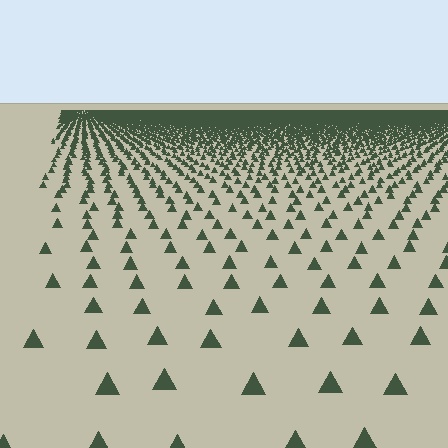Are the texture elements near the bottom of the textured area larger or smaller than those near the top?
Larger. Near the bottom, elements are closer to the viewer and appear at a bigger on-screen size.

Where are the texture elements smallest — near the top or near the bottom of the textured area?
Near the top.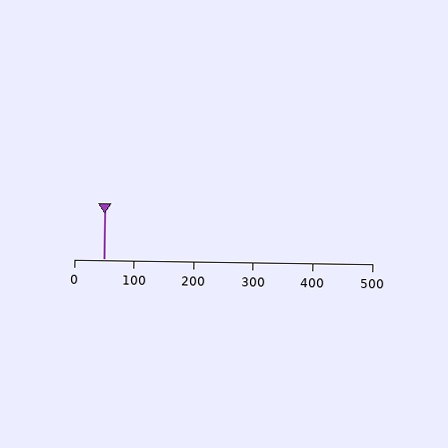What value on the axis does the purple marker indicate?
The marker indicates approximately 50.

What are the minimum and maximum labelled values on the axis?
The axis runs from 0 to 500.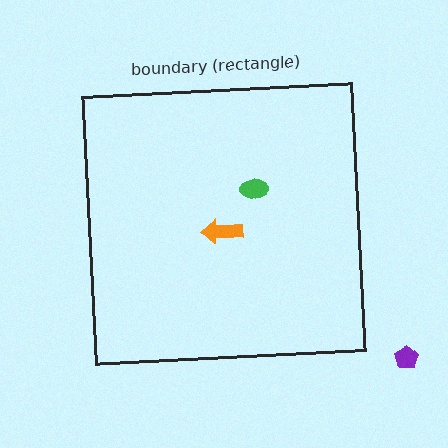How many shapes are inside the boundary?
2 inside, 1 outside.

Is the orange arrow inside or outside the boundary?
Inside.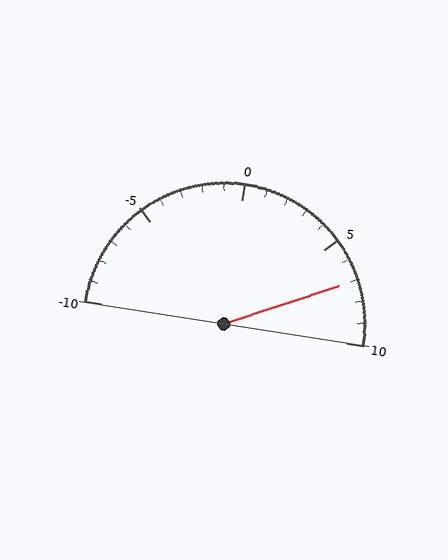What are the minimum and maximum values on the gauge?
The gauge ranges from -10 to 10.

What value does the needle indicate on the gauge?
The needle indicates approximately 7.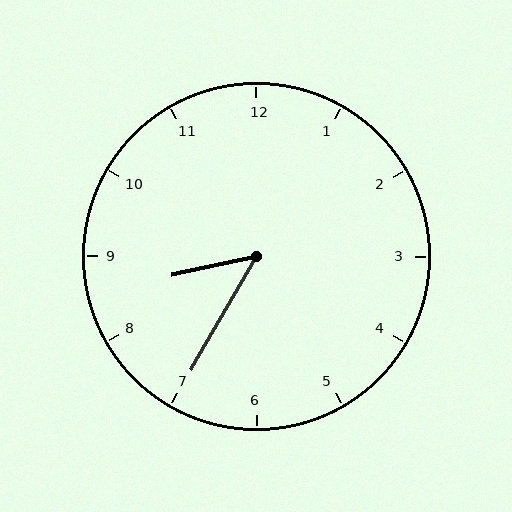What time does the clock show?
8:35.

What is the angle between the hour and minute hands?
Approximately 48 degrees.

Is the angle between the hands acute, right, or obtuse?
It is acute.